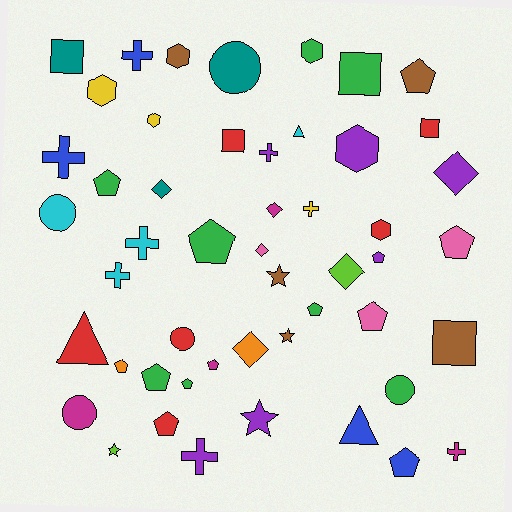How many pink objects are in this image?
There are 3 pink objects.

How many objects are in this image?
There are 50 objects.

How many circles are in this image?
There are 5 circles.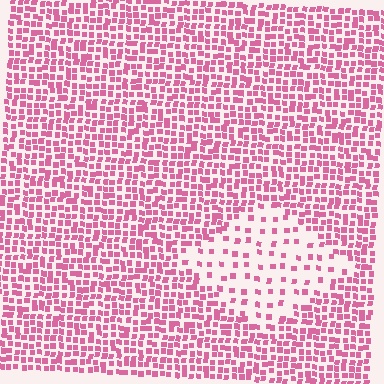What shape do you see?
I see a diamond.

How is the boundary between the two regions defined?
The boundary is defined by a change in element density (approximately 2.8x ratio). All elements are the same color, size, and shape.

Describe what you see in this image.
The image contains small pink elements arranged at two different densities. A diamond-shaped region is visible where the elements are less densely packed than the surrounding area.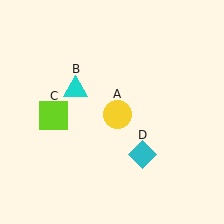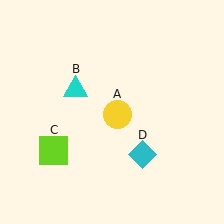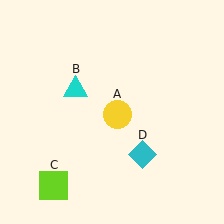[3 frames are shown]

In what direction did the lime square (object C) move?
The lime square (object C) moved down.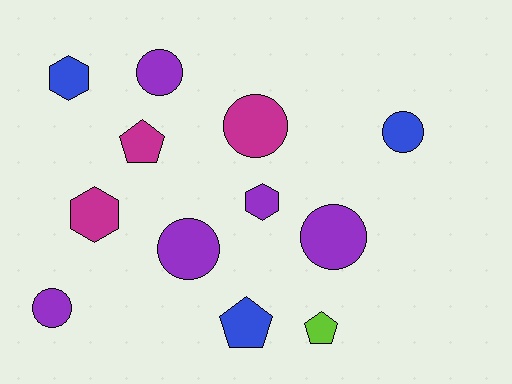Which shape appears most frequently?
Circle, with 6 objects.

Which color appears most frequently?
Purple, with 5 objects.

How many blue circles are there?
There is 1 blue circle.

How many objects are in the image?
There are 12 objects.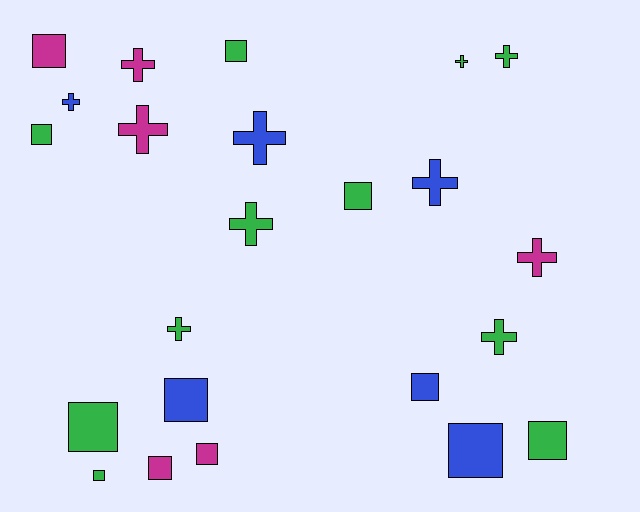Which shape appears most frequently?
Square, with 12 objects.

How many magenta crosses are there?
There are 3 magenta crosses.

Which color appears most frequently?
Green, with 11 objects.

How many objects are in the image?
There are 23 objects.